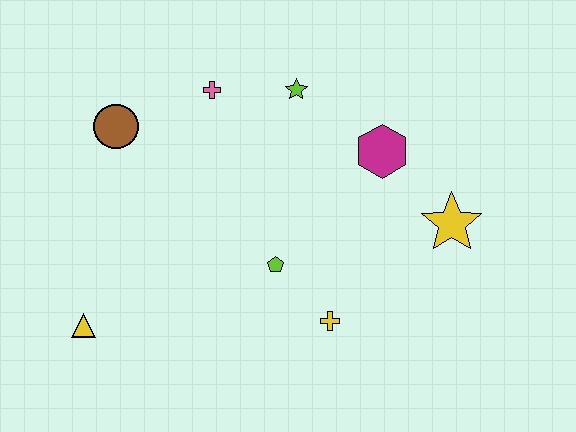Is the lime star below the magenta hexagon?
No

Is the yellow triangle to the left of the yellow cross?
Yes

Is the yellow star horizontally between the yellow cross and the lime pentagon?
No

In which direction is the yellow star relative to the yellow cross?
The yellow star is to the right of the yellow cross.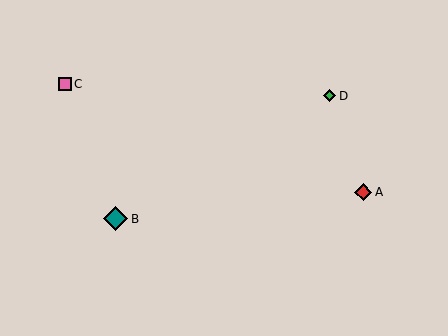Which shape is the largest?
The teal diamond (labeled B) is the largest.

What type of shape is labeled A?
Shape A is a red diamond.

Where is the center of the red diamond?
The center of the red diamond is at (363, 192).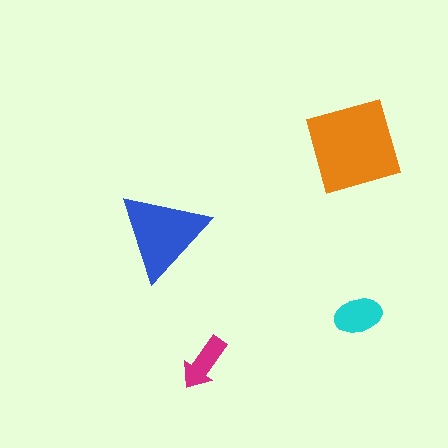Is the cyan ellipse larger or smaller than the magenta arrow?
Larger.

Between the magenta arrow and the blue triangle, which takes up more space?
The blue triangle.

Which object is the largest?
The orange diamond.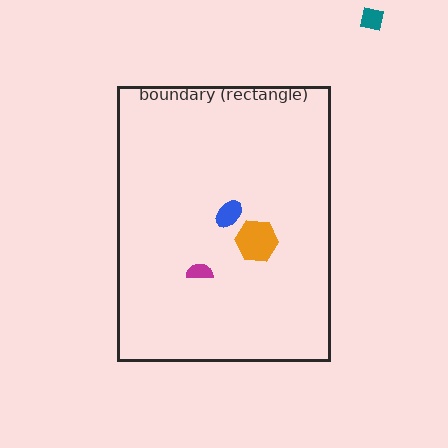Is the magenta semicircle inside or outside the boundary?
Inside.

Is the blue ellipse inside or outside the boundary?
Inside.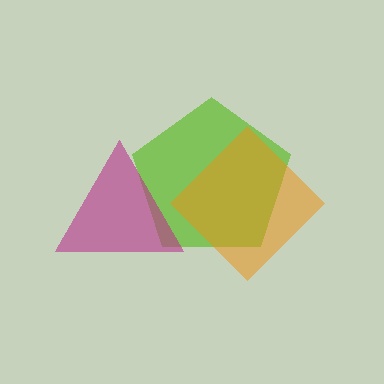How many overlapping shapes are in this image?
There are 3 overlapping shapes in the image.